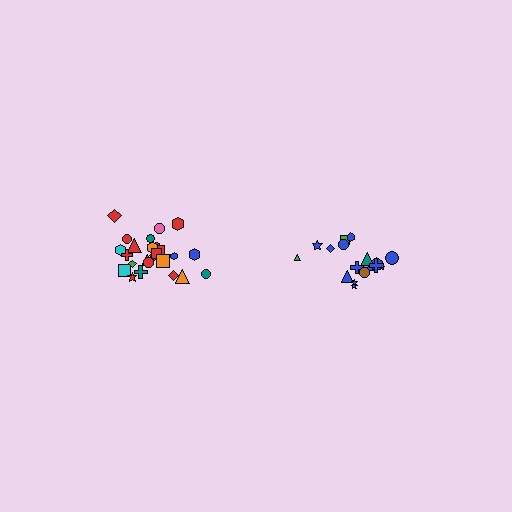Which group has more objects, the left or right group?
The left group.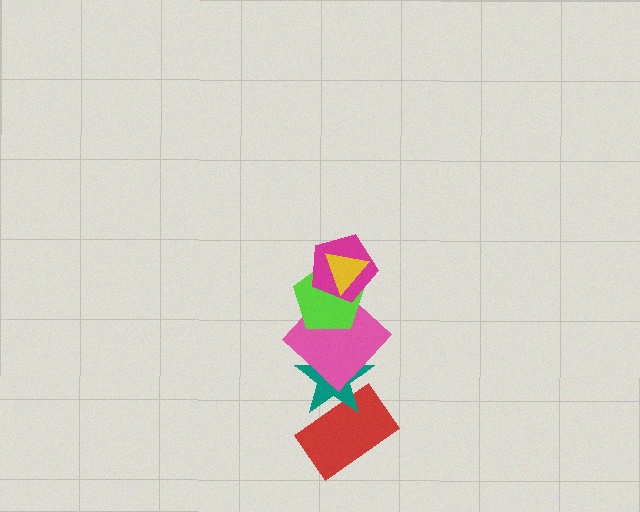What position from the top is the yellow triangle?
The yellow triangle is 1st from the top.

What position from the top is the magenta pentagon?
The magenta pentagon is 2nd from the top.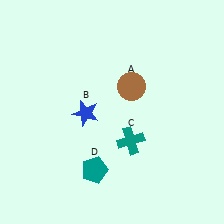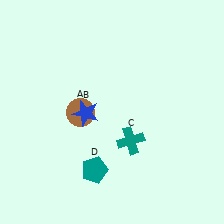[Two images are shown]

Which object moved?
The brown circle (A) moved left.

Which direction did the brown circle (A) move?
The brown circle (A) moved left.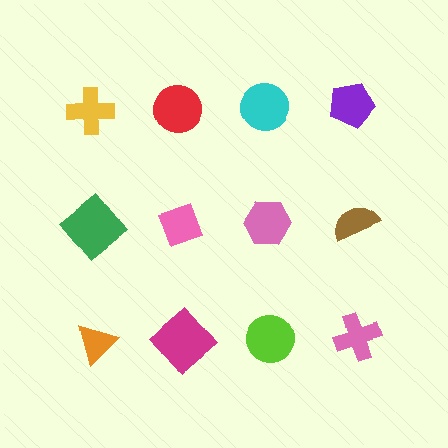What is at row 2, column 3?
A pink hexagon.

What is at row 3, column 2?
A magenta diamond.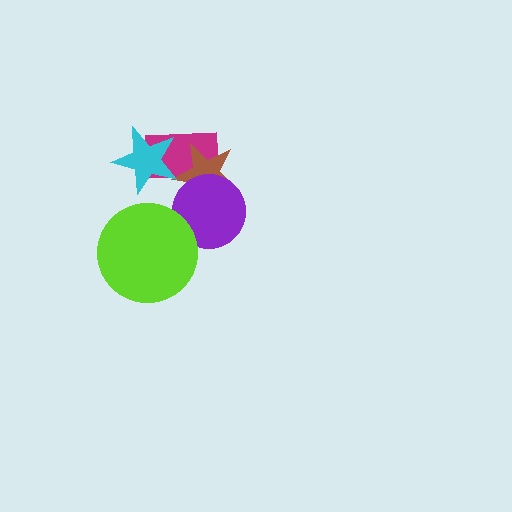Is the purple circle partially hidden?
Yes, it is partially covered by another shape.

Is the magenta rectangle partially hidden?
Yes, it is partially covered by another shape.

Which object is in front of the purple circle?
The lime circle is in front of the purple circle.